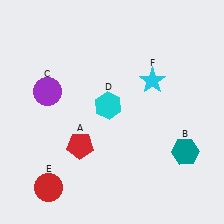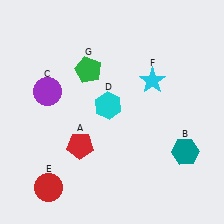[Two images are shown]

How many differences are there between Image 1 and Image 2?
There is 1 difference between the two images.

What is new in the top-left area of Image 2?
A green pentagon (G) was added in the top-left area of Image 2.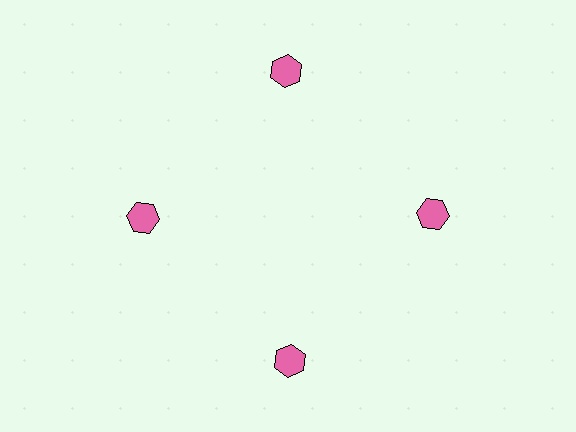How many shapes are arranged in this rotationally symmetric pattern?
There are 4 shapes, arranged in 4 groups of 1.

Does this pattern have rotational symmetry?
Yes, this pattern has 4-fold rotational symmetry. It looks the same after rotating 90 degrees around the center.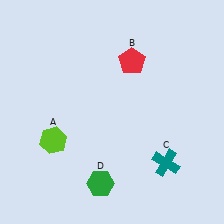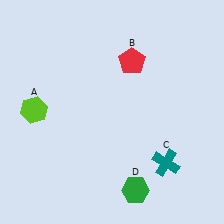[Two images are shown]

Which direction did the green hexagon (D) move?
The green hexagon (D) moved right.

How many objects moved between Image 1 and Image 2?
2 objects moved between the two images.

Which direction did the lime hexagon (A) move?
The lime hexagon (A) moved up.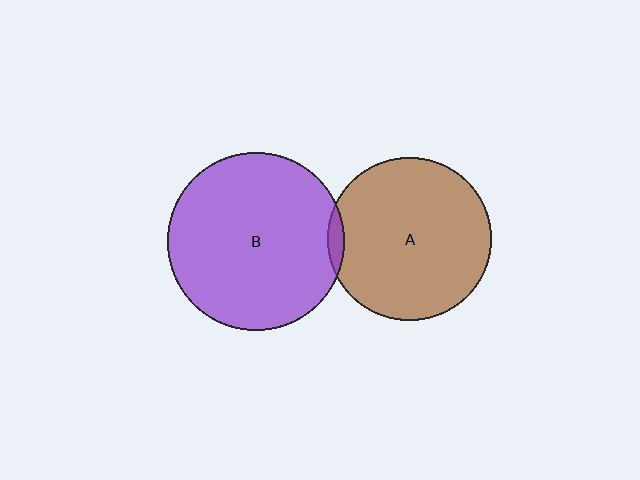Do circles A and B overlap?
Yes.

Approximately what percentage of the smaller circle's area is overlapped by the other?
Approximately 5%.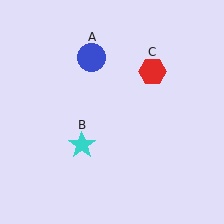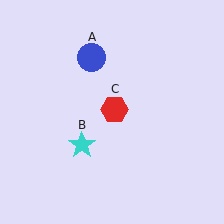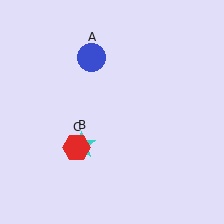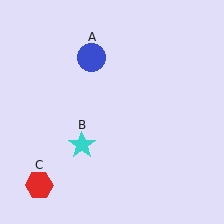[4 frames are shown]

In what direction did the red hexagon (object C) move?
The red hexagon (object C) moved down and to the left.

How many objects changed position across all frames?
1 object changed position: red hexagon (object C).